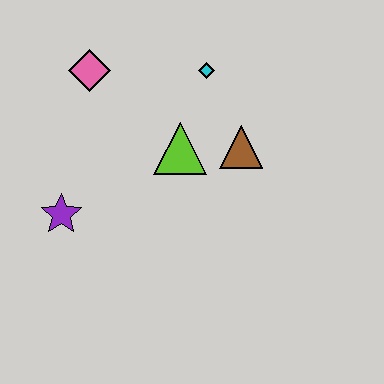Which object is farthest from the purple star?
The cyan diamond is farthest from the purple star.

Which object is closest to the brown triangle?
The lime triangle is closest to the brown triangle.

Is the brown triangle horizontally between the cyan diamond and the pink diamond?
No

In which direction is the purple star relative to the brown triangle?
The purple star is to the left of the brown triangle.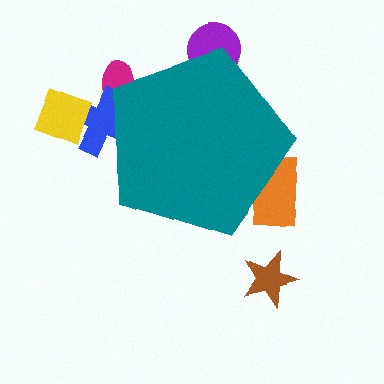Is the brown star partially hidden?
No, the brown star is fully visible.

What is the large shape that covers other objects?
A teal pentagon.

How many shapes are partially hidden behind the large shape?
4 shapes are partially hidden.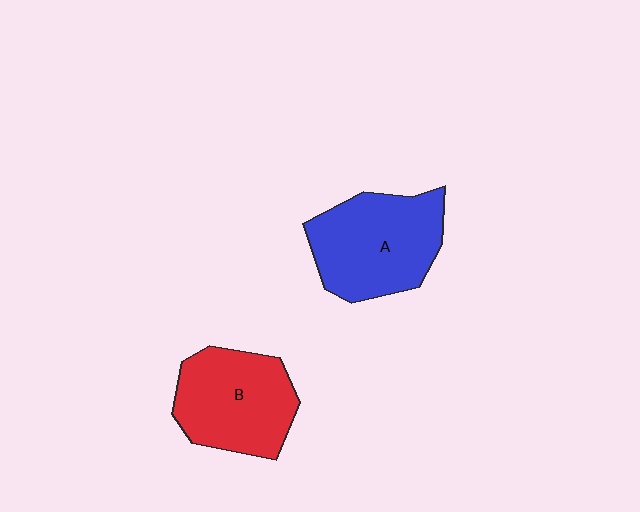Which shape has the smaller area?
Shape B (red).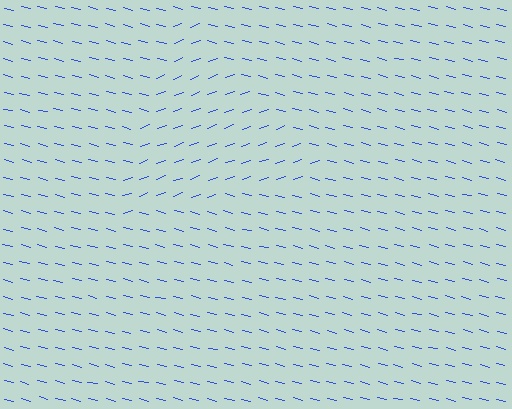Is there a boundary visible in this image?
Yes, there is a texture boundary formed by a change in line orientation.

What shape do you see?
I see a triangle.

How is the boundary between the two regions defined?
The boundary is defined purely by a change in line orientation (approximately 34 degrees difference). All lines are the same color and thickness.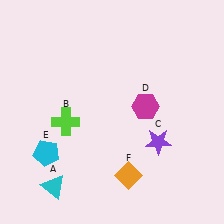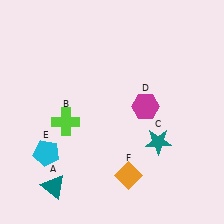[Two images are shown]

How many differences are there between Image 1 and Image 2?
There are 2 differences between the two images.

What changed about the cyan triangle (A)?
In Image 1, A is cyan. In Image 2, it changed to teal.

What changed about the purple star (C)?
In Image 1, C is purple. In Image 2, it changed to teal.